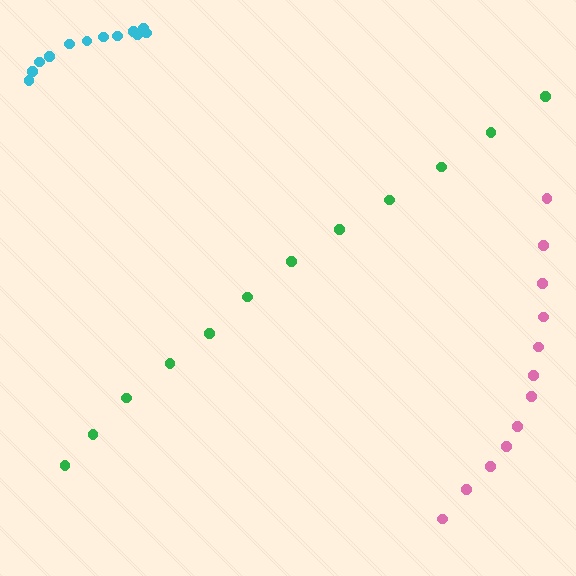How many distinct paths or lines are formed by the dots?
There are 3 distinct paths.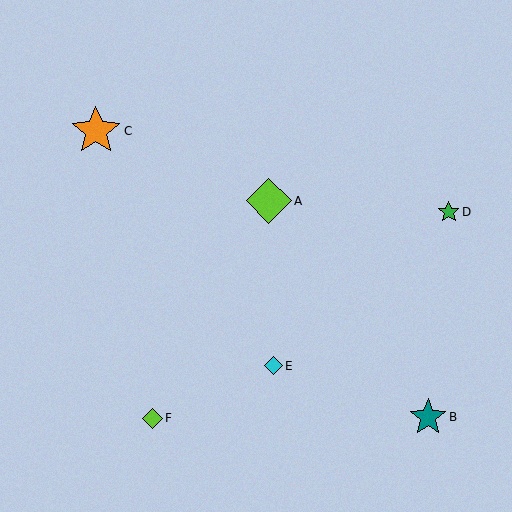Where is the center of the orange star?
The center of the orange star is at (96, 131).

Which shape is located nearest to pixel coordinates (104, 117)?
The orange star (labeled C) at (96, 131) is nearest to that location.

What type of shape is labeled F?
Shape F is a lime diamond.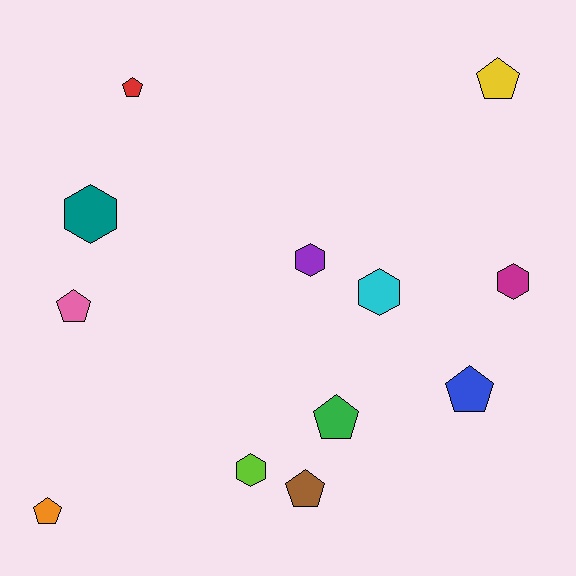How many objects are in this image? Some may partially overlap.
There are 12 objects.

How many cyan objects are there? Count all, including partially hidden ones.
There is 1 cyan object.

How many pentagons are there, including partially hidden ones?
There are 7 pentagons.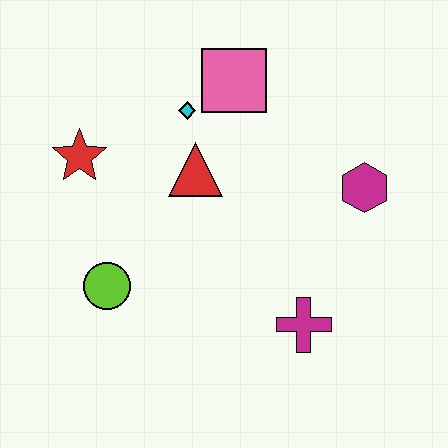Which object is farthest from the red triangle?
The magenta cross is farthest from the red triangle.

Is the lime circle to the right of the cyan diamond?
No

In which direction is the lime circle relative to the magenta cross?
The lime circle is to the left of the magenta cross.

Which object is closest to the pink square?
The cyan diamond is closest to the pink square.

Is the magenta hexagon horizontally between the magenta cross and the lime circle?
No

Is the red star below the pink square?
Yes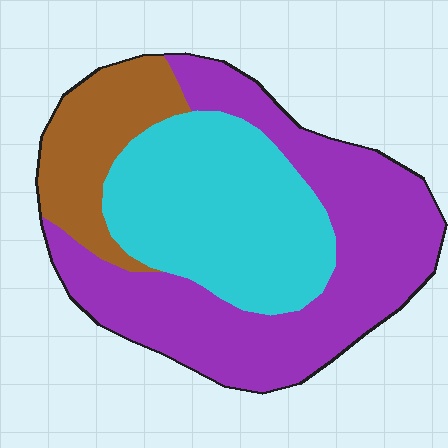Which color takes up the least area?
Brown, at roughly 15%.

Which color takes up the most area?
Purple, at roughly 50%.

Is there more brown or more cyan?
Cyan.